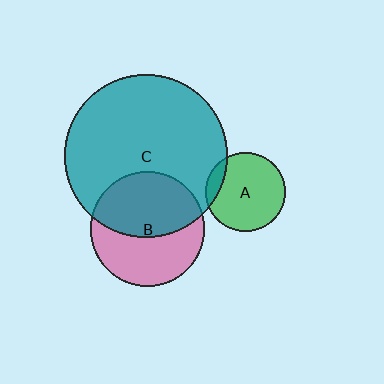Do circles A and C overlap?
Yes.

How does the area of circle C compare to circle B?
Approximately 2.0 times.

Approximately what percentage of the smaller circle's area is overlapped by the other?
Approximately 10%.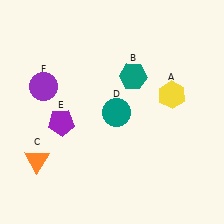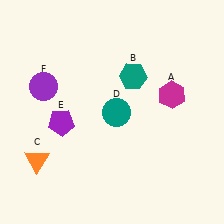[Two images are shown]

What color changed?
The hexagon (A) changed from yellow in Image 1 to magenta in Image 2.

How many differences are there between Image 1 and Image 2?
There is 1 difference between the two images.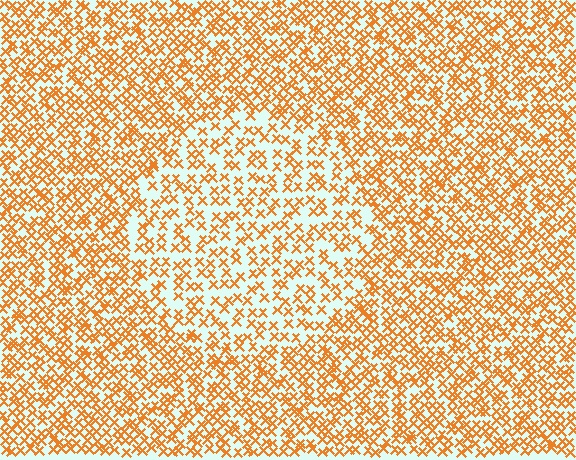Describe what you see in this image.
The image contains small orange elements arranged at two different densities. A circle-shaped region is visible where the elements are less densely packed than the surrounding area.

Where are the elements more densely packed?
The elements are more densely packed outside the circle boundary.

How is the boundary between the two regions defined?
The boundary is defined by a change in element density (approximately 1.7x ratio). All elements are the same color, size, and shape.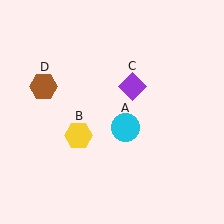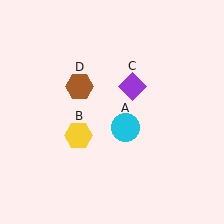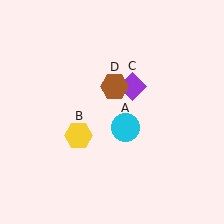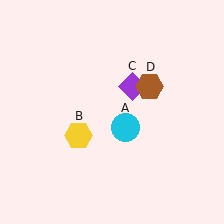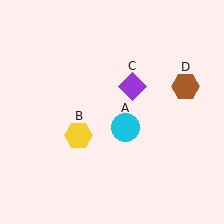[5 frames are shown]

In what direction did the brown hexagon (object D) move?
The brown hexagon (object D) moved right.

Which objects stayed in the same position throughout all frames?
Cyan circle (object A) and yellow hexagon (object B) and purple diamond (object C) remained stationary.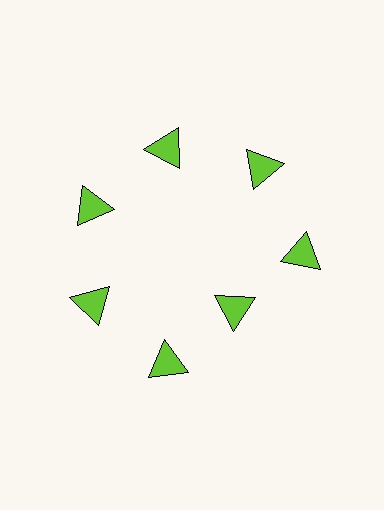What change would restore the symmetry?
The symmetry would be restored by moving it outward, back onto the ring so that all 7 triangles sit at equal angles and equal distance from the center.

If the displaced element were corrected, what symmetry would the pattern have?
It would have 7-fold rotational symmetry — the pattern would map onto itself every 51 degrees.